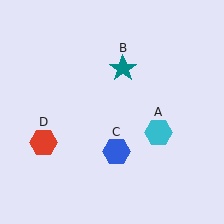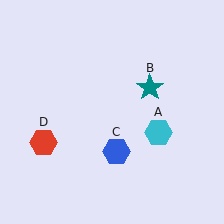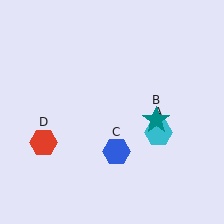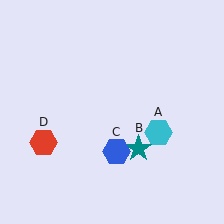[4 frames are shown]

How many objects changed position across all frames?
1 object changed position: teal star (object B).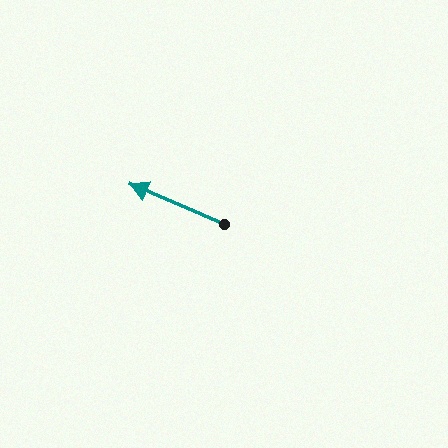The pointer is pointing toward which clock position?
Roughly 10 o'clock.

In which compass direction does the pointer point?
Northwest.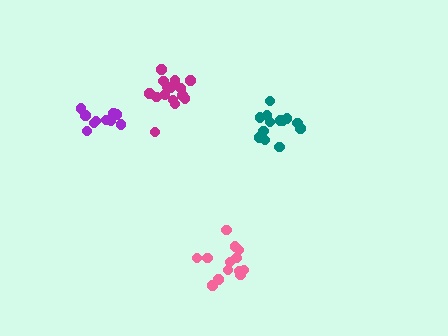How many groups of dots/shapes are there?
There are 4 groups.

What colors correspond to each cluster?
The clusters are colored: magenta, purple, pink, teal.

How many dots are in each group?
Group 1: 15 dots, Group 2: 11 dots, Group 3: 13 dots, Group 4: 13 dots (52 total).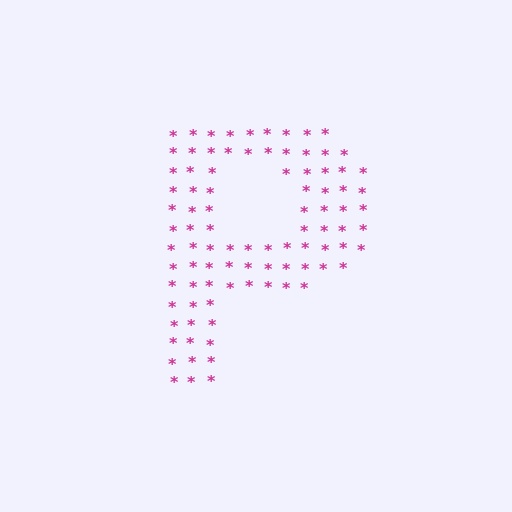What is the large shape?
The large shape is the letter P.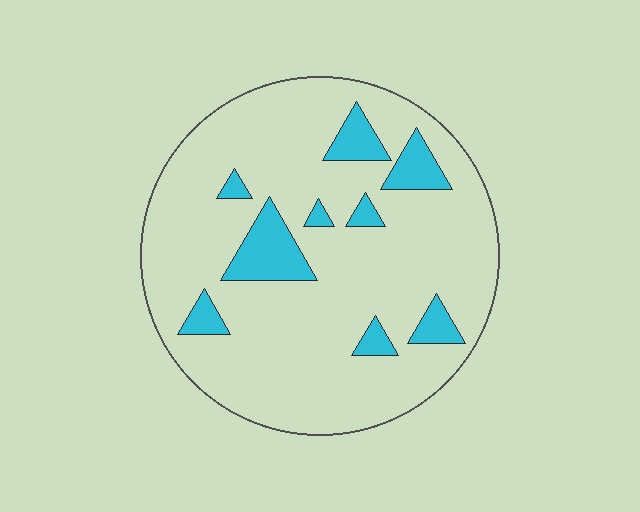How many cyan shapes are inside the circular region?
9.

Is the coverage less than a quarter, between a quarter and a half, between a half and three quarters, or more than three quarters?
Less than a quarter.